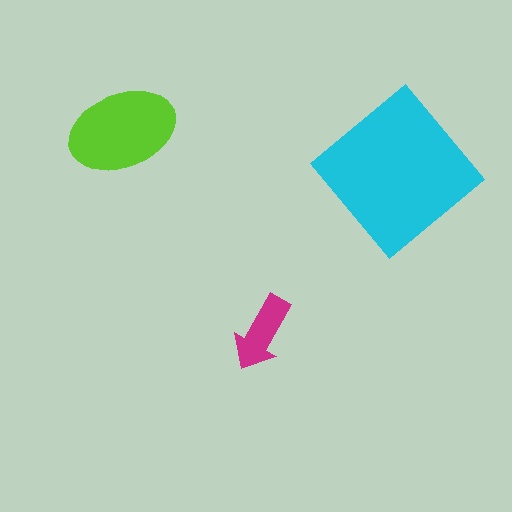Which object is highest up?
The lime ellipse is topmost.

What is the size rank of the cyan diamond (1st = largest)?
1st.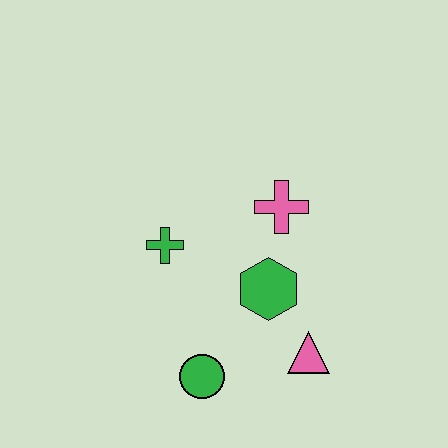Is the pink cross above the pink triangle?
Yes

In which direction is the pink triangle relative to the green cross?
The pink triangle is to the right of the green cross.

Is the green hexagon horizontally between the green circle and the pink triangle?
Yes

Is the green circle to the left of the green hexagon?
Yes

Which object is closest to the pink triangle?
The green hexagon is closest to the pink triangle.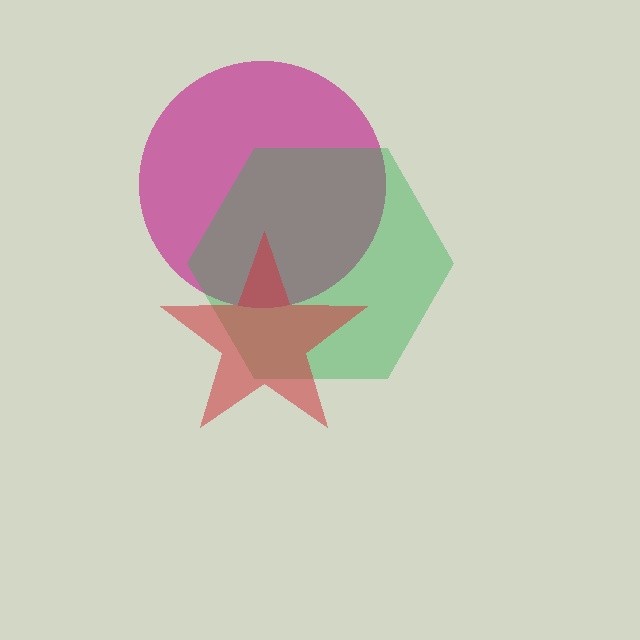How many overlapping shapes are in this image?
There are 3 overlapping shapes in the image.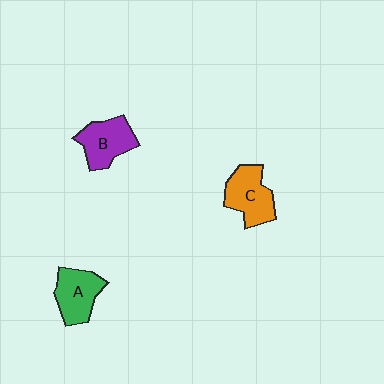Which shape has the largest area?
Shape C (orange).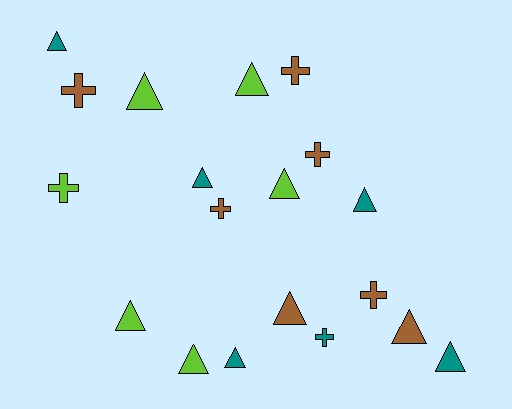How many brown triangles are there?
There are 2 brown triangles.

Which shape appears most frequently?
Triangle, with 12 objects.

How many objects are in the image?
There are 19 objects.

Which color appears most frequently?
Brown, with 7 objects.